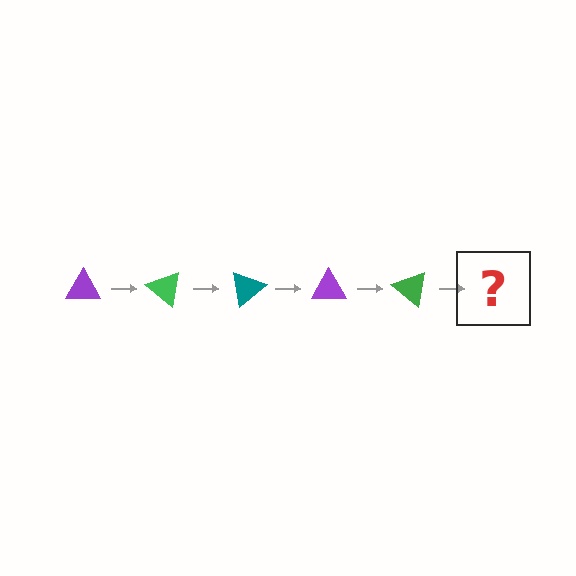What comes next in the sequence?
The next element should be a teal triangle, rotated 200 degrees from the start.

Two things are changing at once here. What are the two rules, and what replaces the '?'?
The two rules are that it rotates 40 degrees each step and the color cycles through purple, green, and teal. The '?' should be a teal triangle, rotated 200 degrees from the start.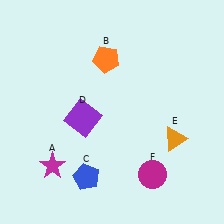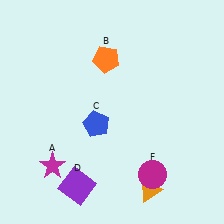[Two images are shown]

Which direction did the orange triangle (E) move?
The orange triangle (E) moved down.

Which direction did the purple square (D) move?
The purple square (D) moved down.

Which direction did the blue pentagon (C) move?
The blue pentagon (C) moved up.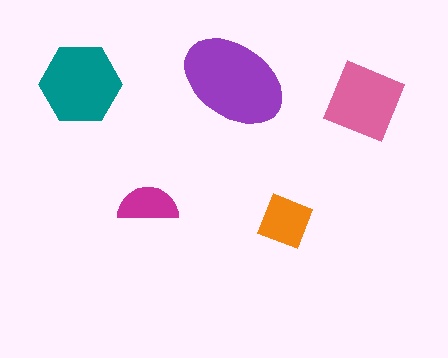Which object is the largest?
The purple ellipse.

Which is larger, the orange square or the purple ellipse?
The purple ellipse.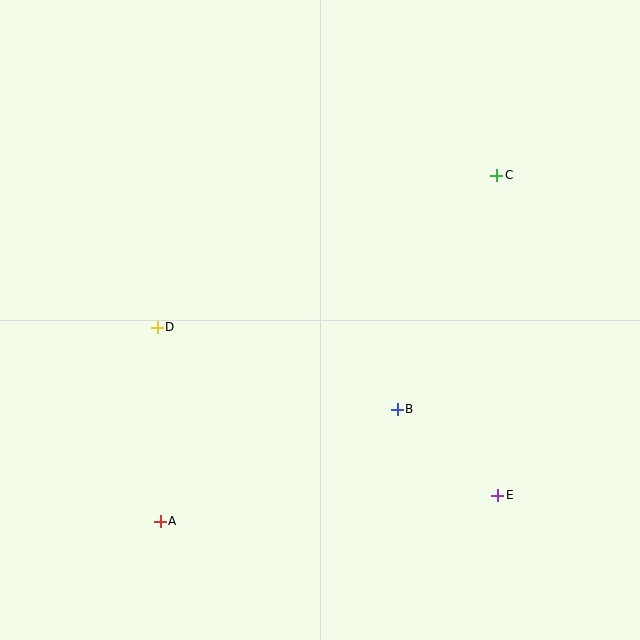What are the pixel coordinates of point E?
Point E is at (498, 495).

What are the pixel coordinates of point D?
Point D is at (157, 327).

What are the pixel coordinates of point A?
Point A is at (160, 521).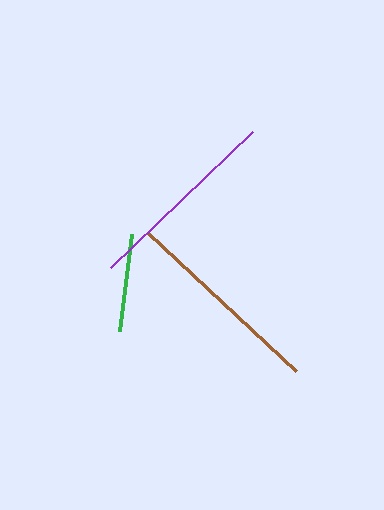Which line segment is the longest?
The brown line is the longest at approximately 202 pixels.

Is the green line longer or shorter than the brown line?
The brown line is longer than the green line.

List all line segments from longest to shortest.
From longest to shortest: brown, purple, green.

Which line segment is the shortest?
The green line is the shortest at approximately 98 pixels.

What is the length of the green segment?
The green segment is approximately 98 pixels long.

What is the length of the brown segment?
The brown segment is approximately 202 pixels long.